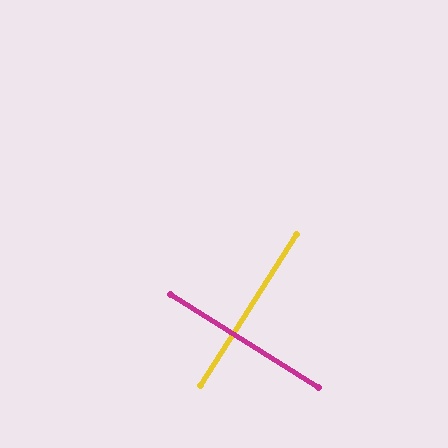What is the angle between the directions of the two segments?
Approximately 90 degrees.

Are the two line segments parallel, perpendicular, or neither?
Perpendicular — they meet at approximately 90°.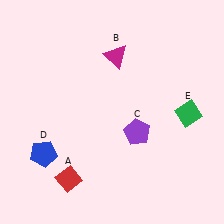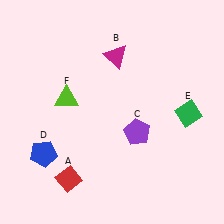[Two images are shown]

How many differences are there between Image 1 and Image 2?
There is 1 difference between the two images.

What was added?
A lime triangle (F) was added in Image 2.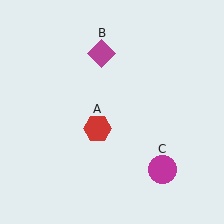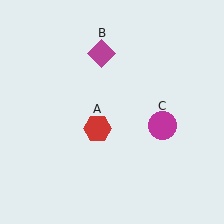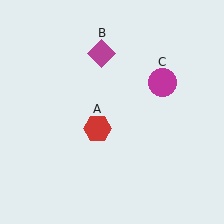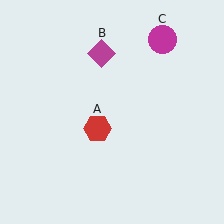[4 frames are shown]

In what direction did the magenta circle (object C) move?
The magenta circle (object C) moved up.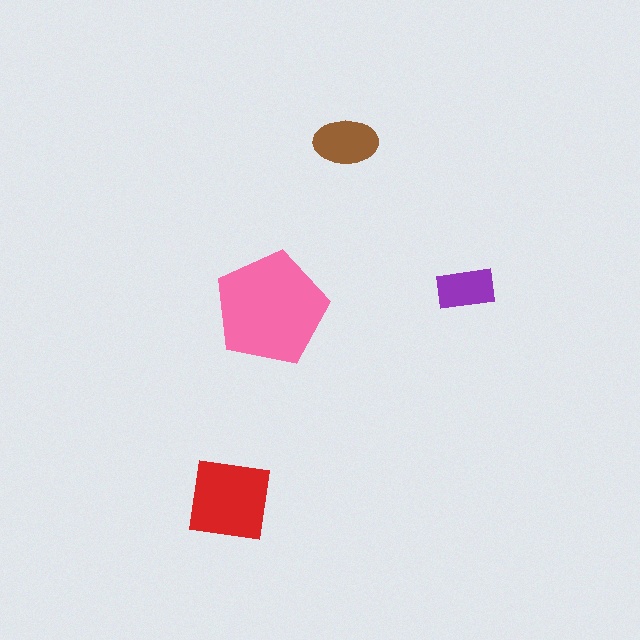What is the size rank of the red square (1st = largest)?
2nd.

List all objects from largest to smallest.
The pink pentagon, the red square, the brown ellipse, the purple rectangle.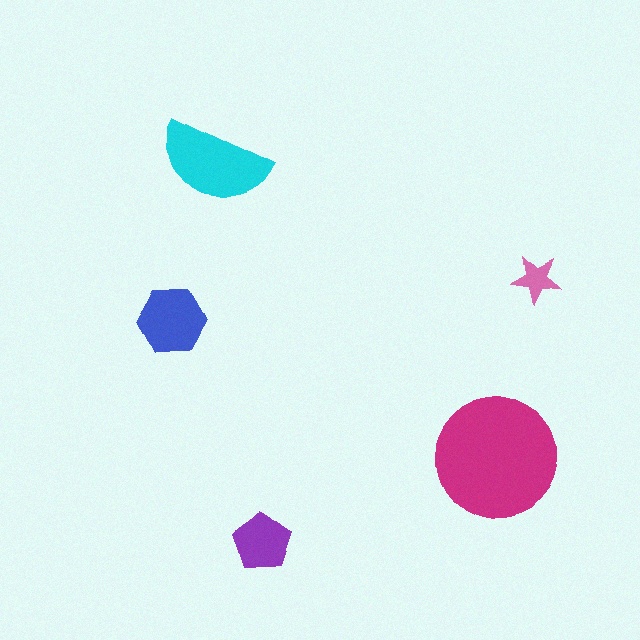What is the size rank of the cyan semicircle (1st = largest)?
2nd.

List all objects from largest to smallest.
The magenta circle, the cyan semicircle, the blue hexagon, the purple pentagon, the pink star.